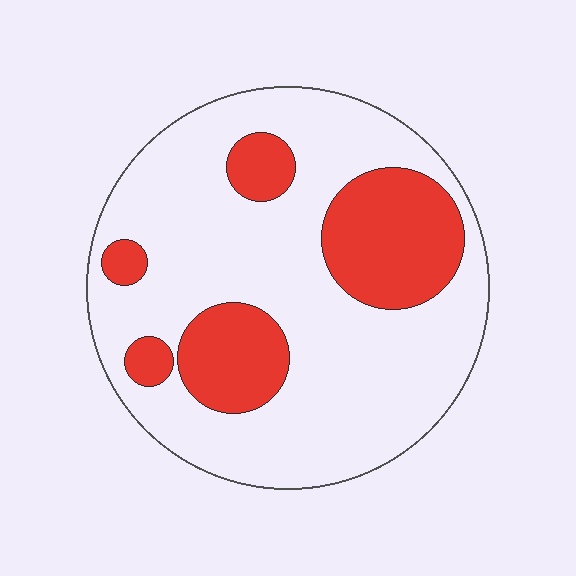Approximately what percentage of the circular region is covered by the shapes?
Approximately 25%.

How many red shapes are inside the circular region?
5.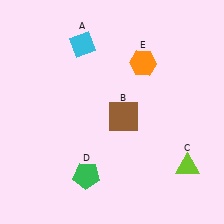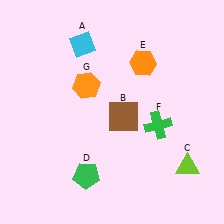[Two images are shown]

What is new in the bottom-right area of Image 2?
A green cross (F) was added in the bottom-right area of Image 2.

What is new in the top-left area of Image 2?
An orange hexagon (G) was added in the top-left area of Image 2.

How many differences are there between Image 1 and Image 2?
There are 2 differences between the two images.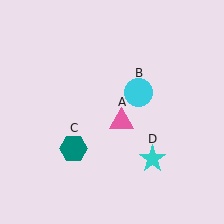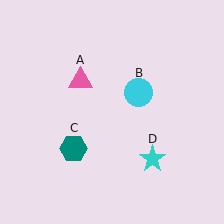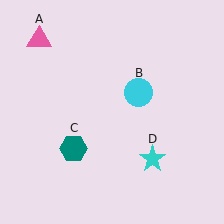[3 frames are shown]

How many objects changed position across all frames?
1 object changed position: pink triangle (object A).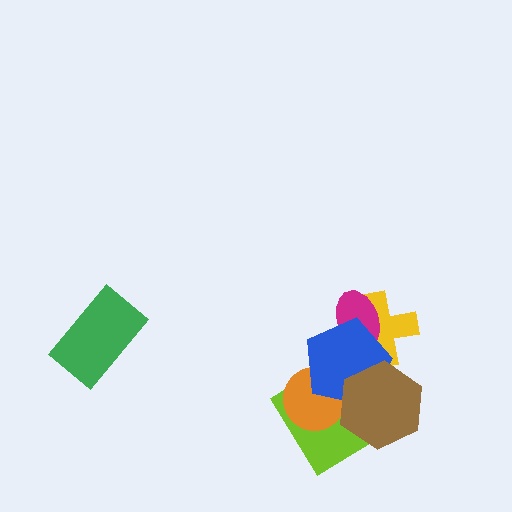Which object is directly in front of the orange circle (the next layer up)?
The blue pentagon is directly in front of the orange circle.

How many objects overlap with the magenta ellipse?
2 objects overlap with the magenta ellipse.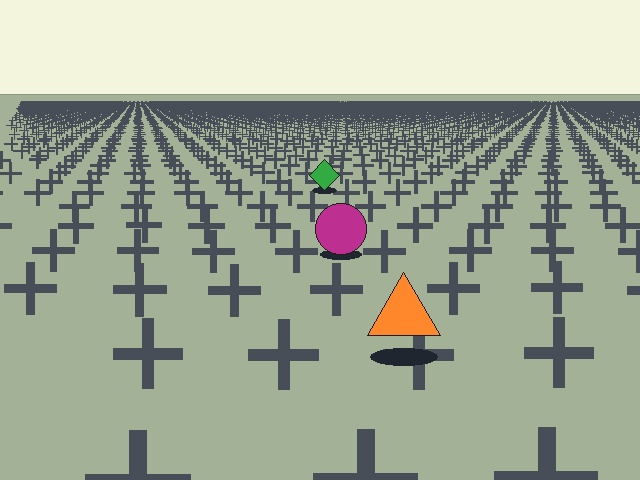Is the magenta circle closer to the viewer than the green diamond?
Yes. The magenta circle is closer — you can tell from the texture gradient: the ground texture is coarser near it.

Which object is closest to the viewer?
The orange triangle is closest. The texture marks near it are larger and more spread out.